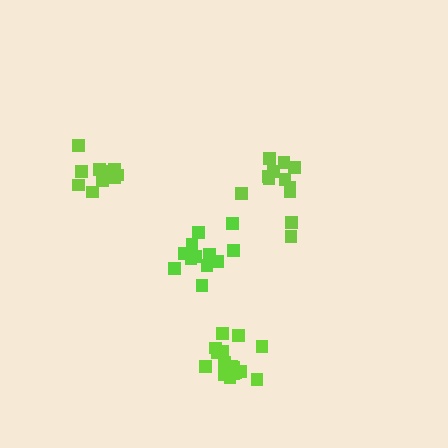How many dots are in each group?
Group 1: 12 dots, Group 2: 10 dots, Group 3: 16 dots, Group 4: 12 dots (50 total).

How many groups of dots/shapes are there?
There are 4 groups.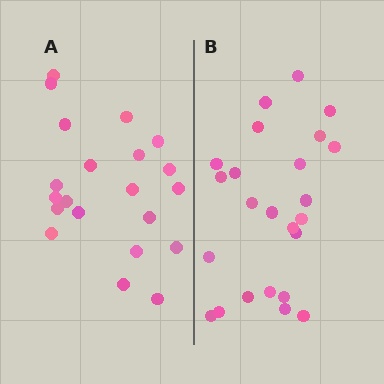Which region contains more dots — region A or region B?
Region B (the right region) has more dots.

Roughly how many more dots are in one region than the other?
Region B has just a few more — roughly 2 or 3 more dots than region A.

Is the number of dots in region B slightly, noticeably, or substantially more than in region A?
Region B has only slightly more — the two regions are fairly close. The ratio is roughly 1.1 to 1.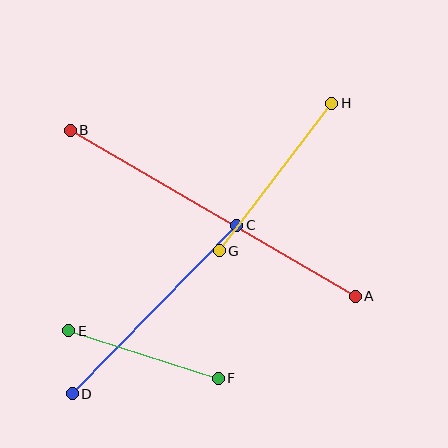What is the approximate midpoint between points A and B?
The midpoint is at approximately (213, 213) pixels.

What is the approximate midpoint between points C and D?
The midpoint is at approximately (155, 310) pixels.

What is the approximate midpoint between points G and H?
The midpoint is at approximately (275, 177) pixels.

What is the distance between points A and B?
The distance is approximately 330 pixels.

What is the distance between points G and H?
The distance is approximately 186 pixels.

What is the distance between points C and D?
The distance is approximately 235 pixels.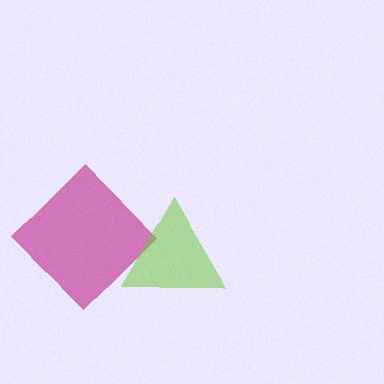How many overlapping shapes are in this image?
There are 2 overlapping shapes in the image.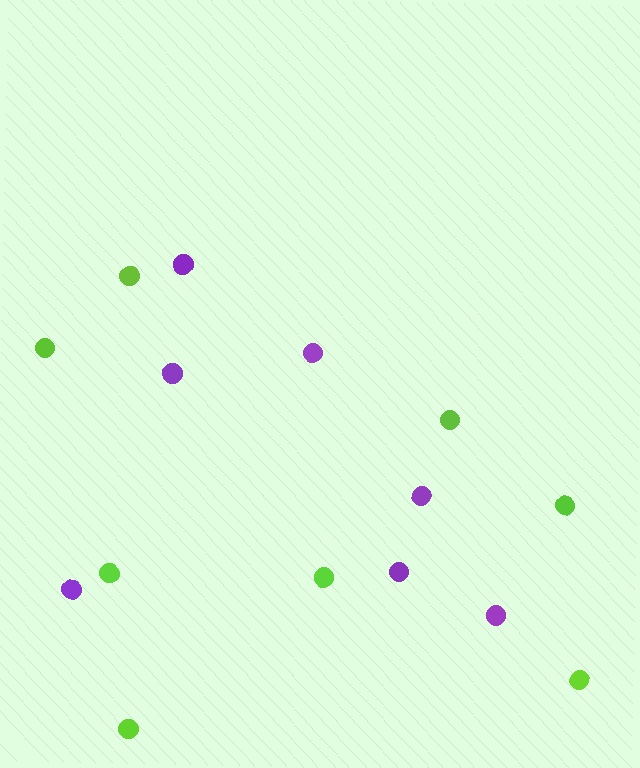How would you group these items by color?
There are 2 groups: one group of lime circles (8) and one group of purple circles (7).